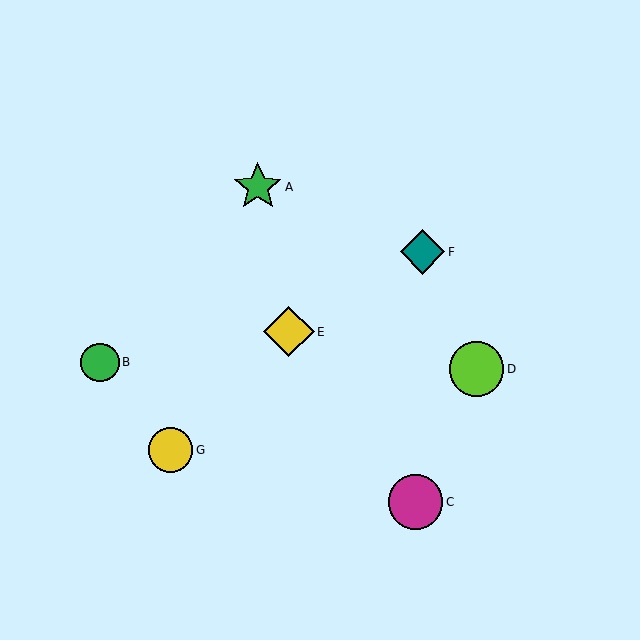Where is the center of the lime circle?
The center of the lime circle is at (476, 369).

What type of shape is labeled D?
Shape D is a lime circle.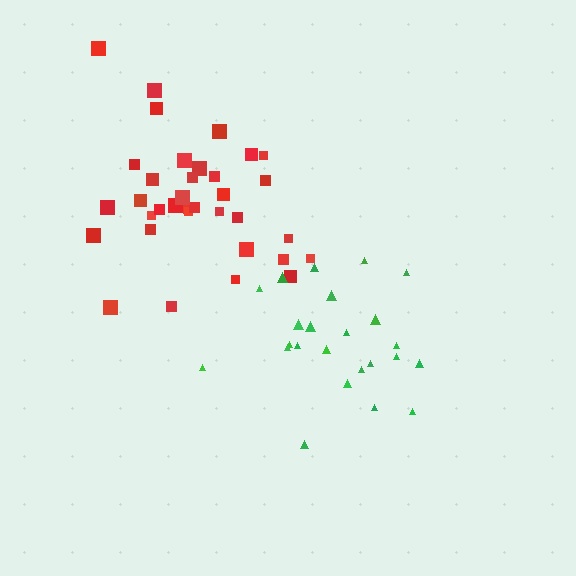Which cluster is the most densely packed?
Red.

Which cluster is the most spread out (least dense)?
Green.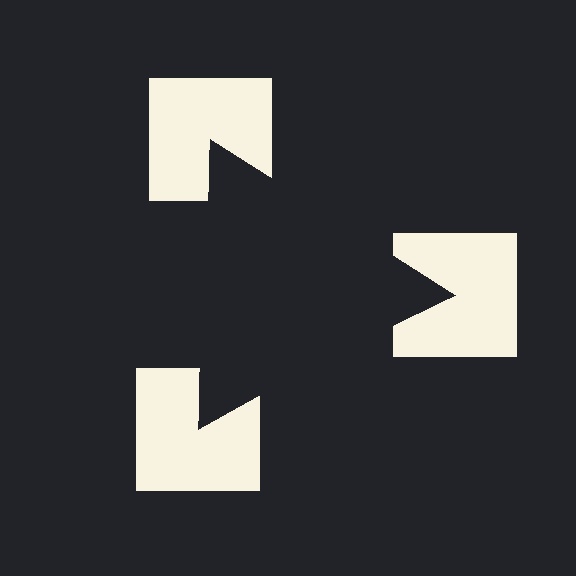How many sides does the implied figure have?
3 sides.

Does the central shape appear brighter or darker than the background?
It typically appears slightly darker than the background, even though no actual brightness change is drawn.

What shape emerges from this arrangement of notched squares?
An illusory triangle — its edges are inferred from the aligned wedge cuts in the notched squares, not physically drawn.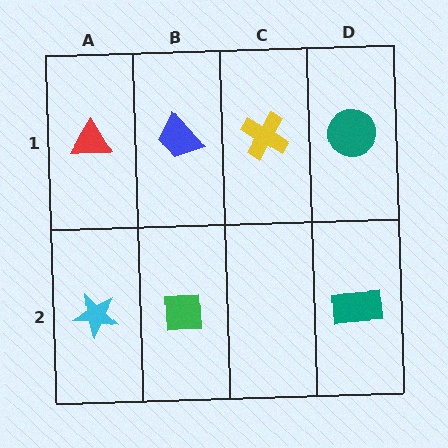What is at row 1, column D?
A teal circle.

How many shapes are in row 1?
4 shapes.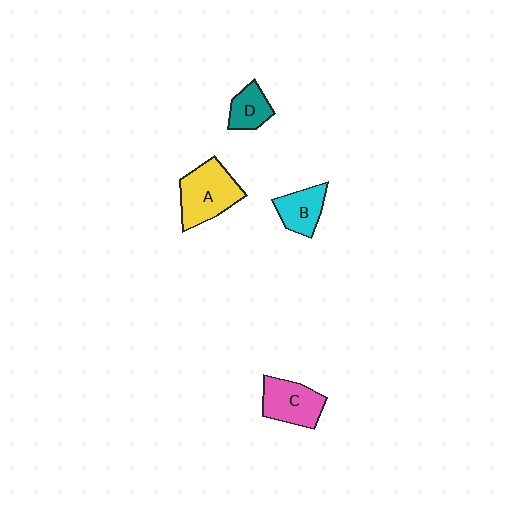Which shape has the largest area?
Shape A (yellow).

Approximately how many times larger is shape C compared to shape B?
Approximately 1.3 times.